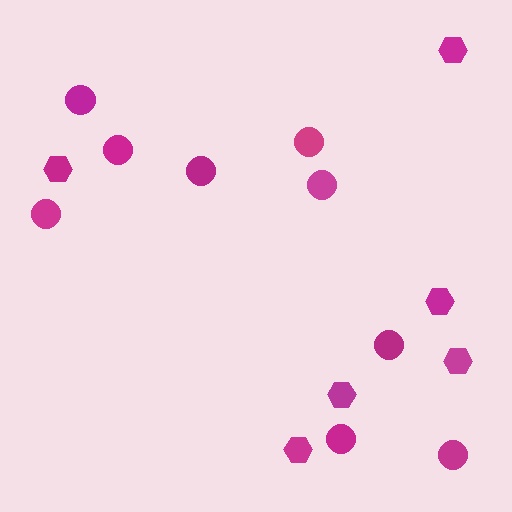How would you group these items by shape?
There are 2 groups: one group of hexagons (6) and one group of circles (9).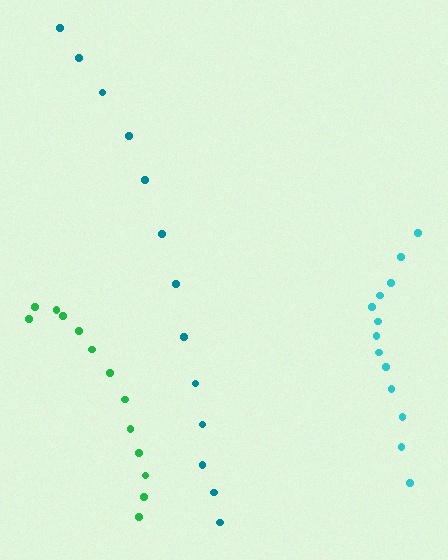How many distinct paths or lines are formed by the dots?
There are 3 distinct paths.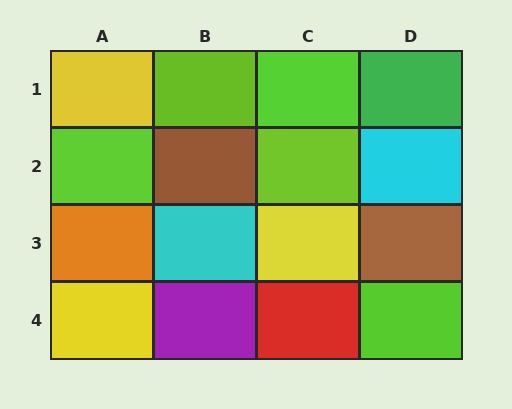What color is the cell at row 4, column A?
Yellow.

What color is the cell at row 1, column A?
Yellow.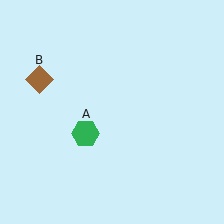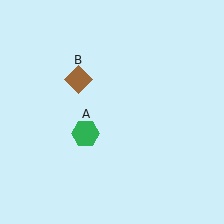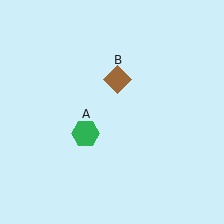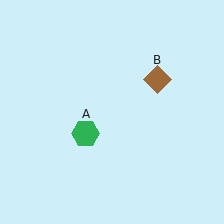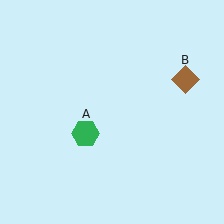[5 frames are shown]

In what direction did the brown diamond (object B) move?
The brown diamond (object B) moved right.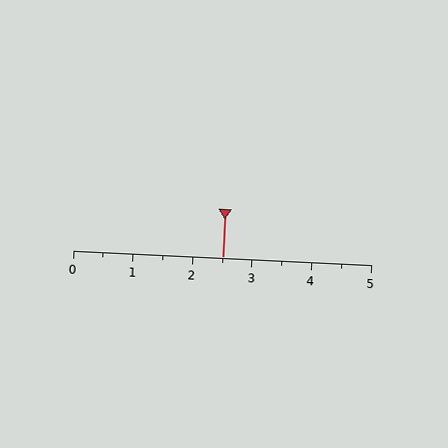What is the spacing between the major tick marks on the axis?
The major ticks are spaced 1 apart.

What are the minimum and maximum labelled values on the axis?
The axis runs from 0 to 5.